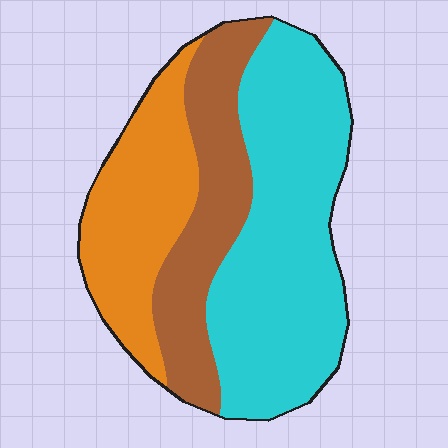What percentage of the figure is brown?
Brown covers about 25% of the figure.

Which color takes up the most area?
Cyan, at roughly 50%.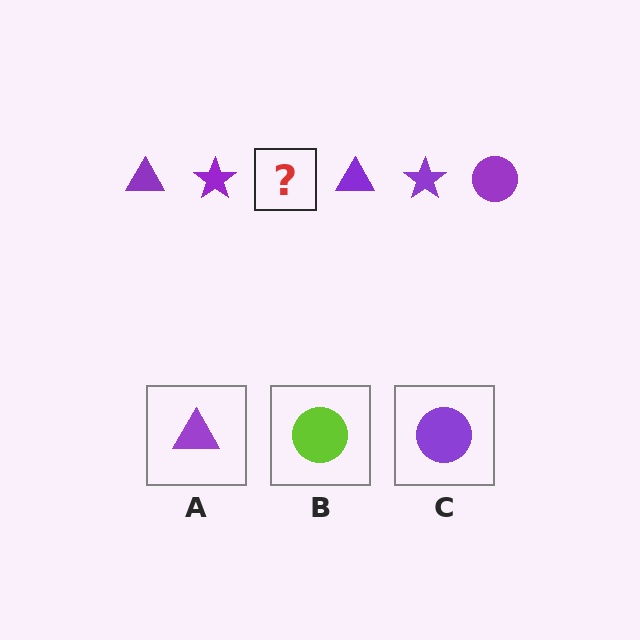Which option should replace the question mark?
Option C.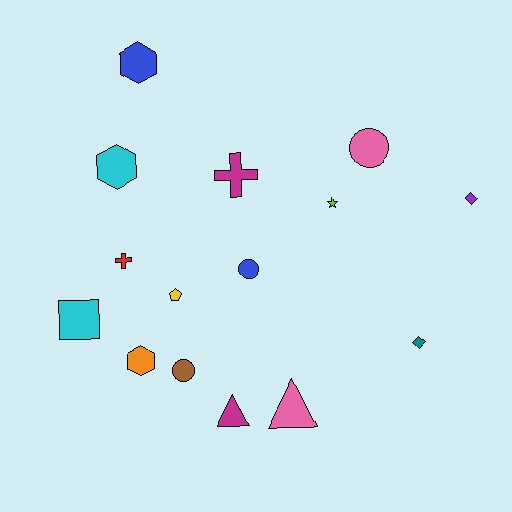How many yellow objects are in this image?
There is 1 yellow object.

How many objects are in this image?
There are 15 objects.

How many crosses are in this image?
There are 2 crosses.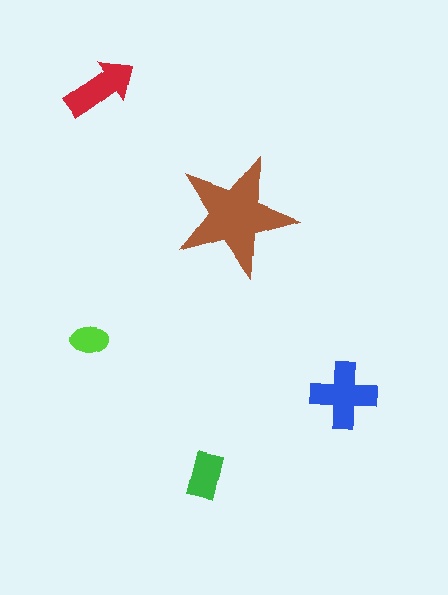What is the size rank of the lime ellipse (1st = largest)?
5th.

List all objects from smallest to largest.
The lime ellipse, the green rectangle, the red arrow, the blue cross, the brown star.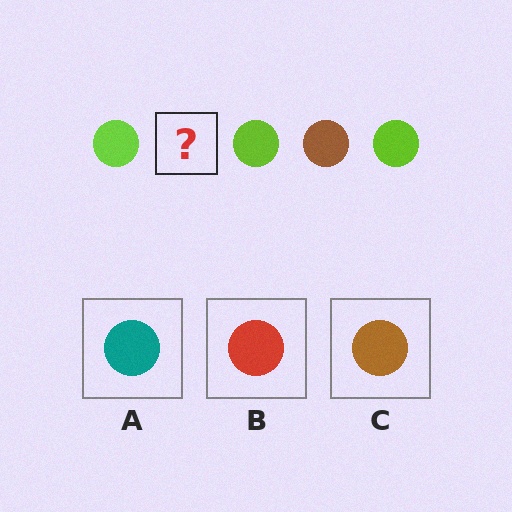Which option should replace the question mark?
Option C.